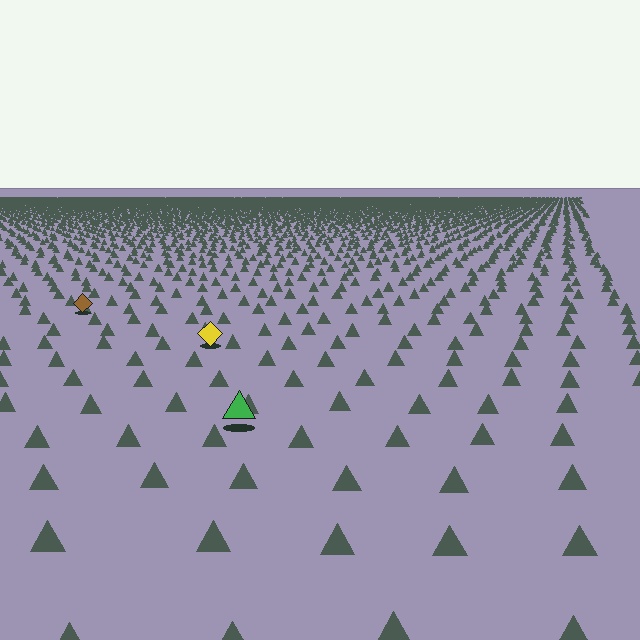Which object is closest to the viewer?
The green triangle is closest. The texture marks near it are larger and more spread out.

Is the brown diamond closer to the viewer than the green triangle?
No. The green triangle is closer — you can tell from the texture gradient: the ground texture is coarser near it.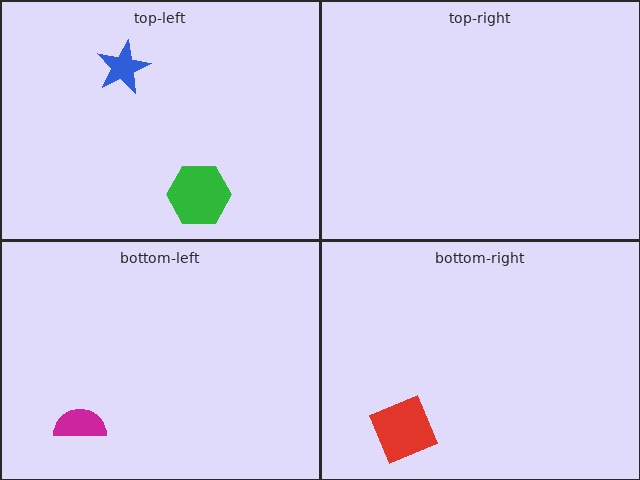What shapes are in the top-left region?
The green hexagon, the blue star.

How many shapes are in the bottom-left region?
1.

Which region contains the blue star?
The top-left region.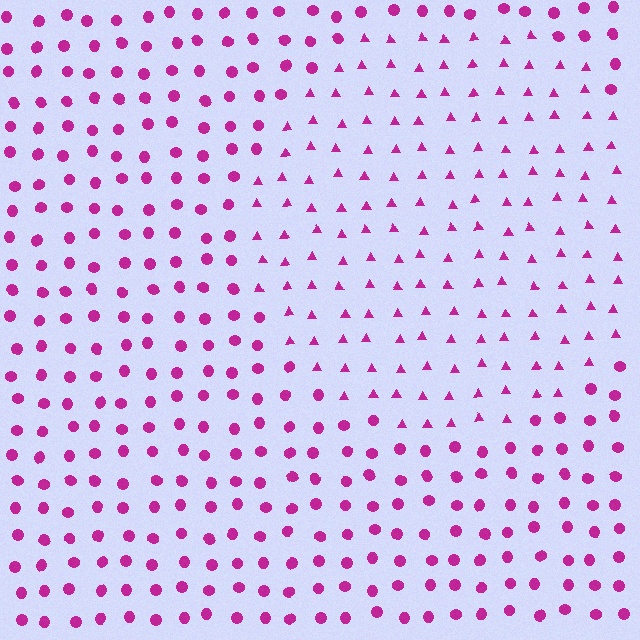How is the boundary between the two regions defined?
The boundary is defined by a change in element shape: triangles inside vs. circles outside. All elements share the same color and spacing.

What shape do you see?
I see a circle.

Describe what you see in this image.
The image is filled with small magenta elements arranged in a uniform grid. A circle-shaped region contains triangles, while the surrounding area contains circles. The boundary is defined purely by the change in element shape.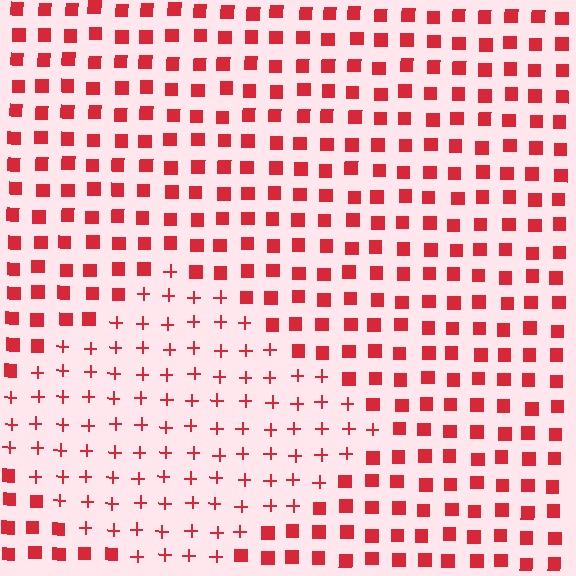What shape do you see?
I see a diamond.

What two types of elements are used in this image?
The image uses plus signs inside the diamond region and squares outside it.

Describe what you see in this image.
The image is filled with small red elements arranged in a uniform grid. A diamond-shaped region contains plus signs, while the surrounding area contains squares. The boundary is defined purely by the change in element shape.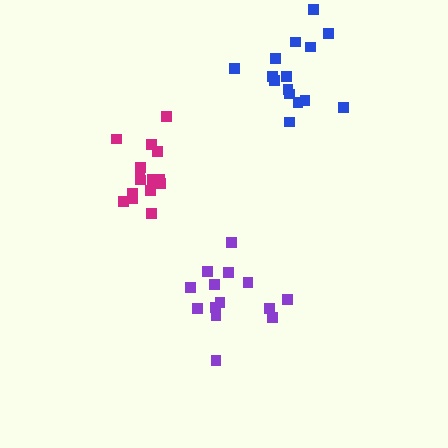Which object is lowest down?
The purple cluster is bottommost.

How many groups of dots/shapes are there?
There are 3 groups.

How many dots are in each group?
Group 1: 15 dots, Group 2: 15 dots, Group 3: 14 dots (44 total).